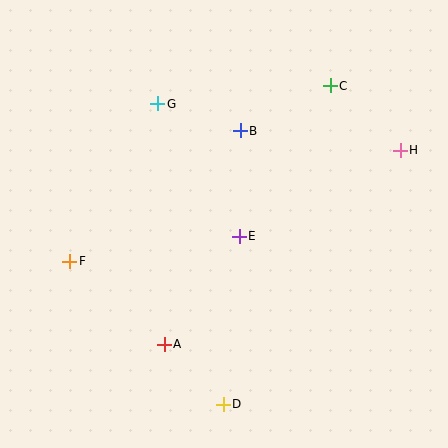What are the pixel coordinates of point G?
Point G is at (158, 104).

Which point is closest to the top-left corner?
Point G is closest to the top-left corner.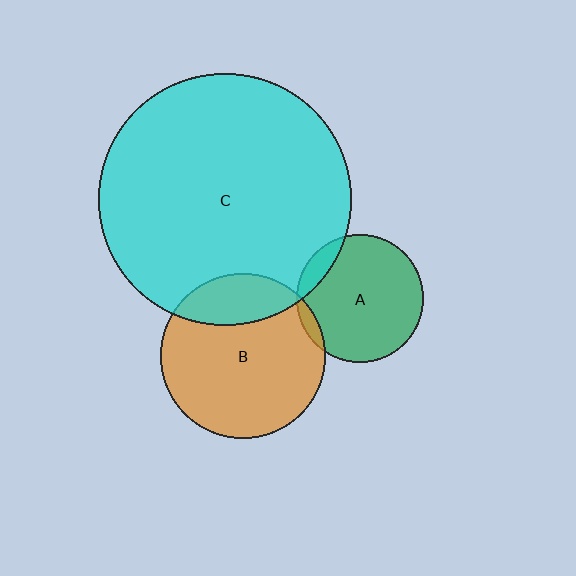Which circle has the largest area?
Circle C (cyan).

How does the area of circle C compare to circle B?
Approximately 2.3 times.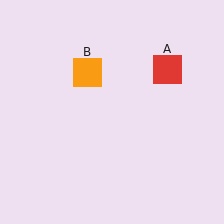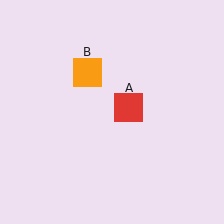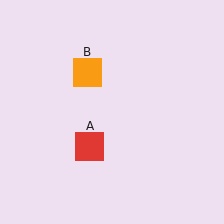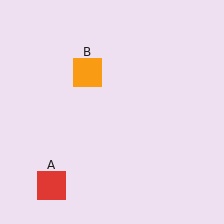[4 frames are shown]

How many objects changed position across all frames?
1 object changed position: red square (object A).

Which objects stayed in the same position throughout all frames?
Orange square (object B) remained stationary.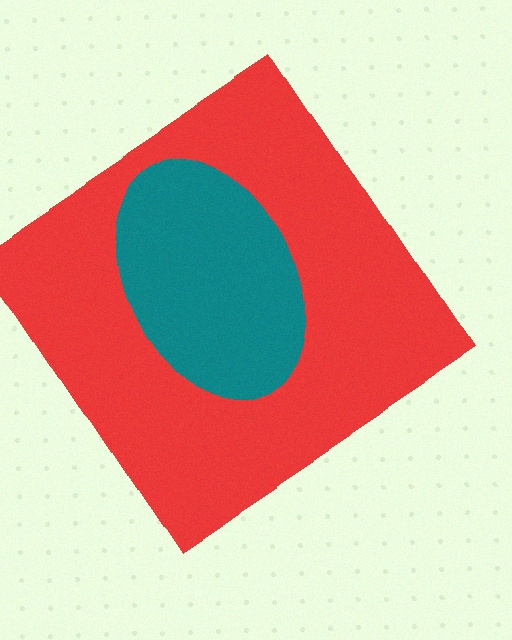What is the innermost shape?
The teal ellipse.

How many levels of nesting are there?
2.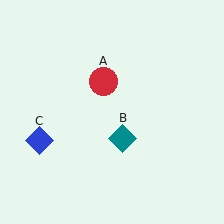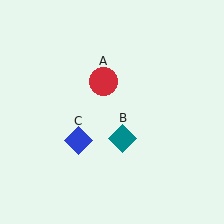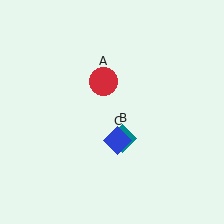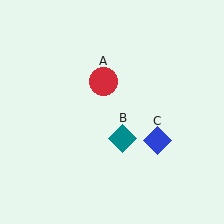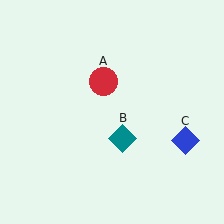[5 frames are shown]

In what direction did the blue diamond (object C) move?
The blue diamond (object C) moved right.